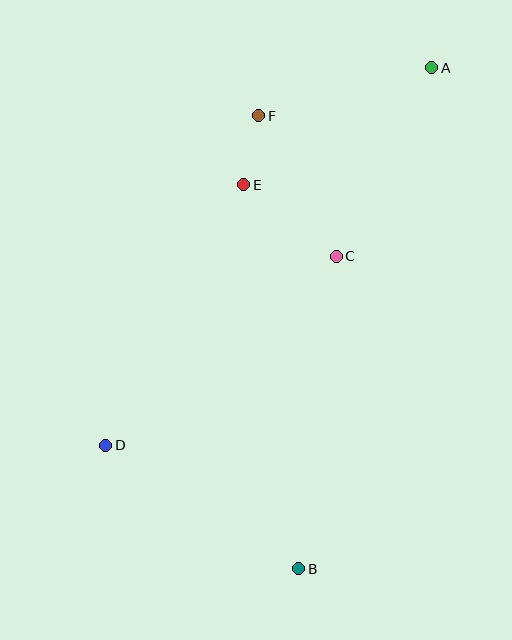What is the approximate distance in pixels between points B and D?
The distance between B and D is approximately 229 pixels.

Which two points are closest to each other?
Points E and F are closest to each other.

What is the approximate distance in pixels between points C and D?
The distance between C and D is approximately 298 pixels.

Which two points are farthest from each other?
Points A and B are farthest from each other.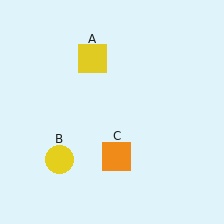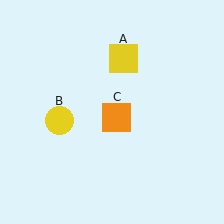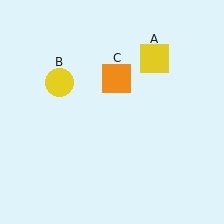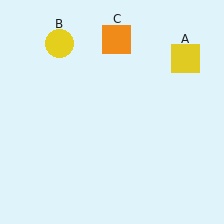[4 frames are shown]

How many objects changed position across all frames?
3 objects changed position: yellow square (object A), yellow circle (object B), orange square (object C).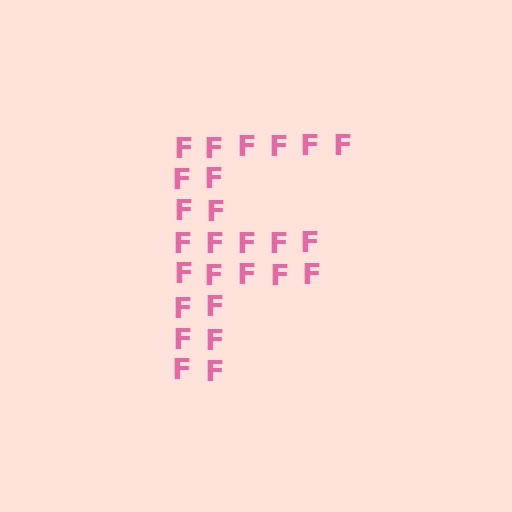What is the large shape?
The large shape is the letter F.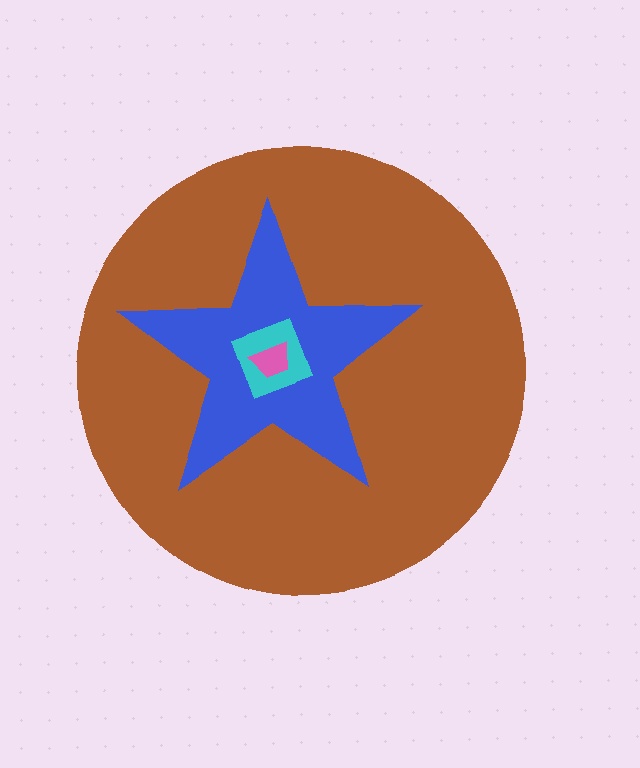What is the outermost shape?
The brown circle.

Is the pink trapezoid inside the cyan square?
Yes.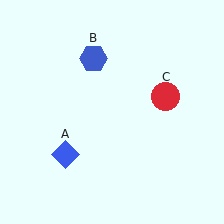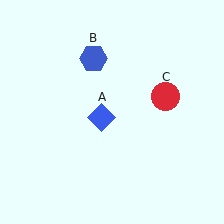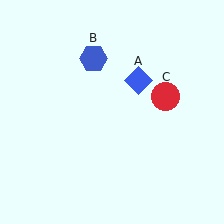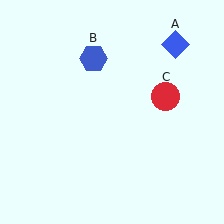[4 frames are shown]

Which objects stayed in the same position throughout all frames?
Blue hexagon (object B) and red circle (object C) remained stationary.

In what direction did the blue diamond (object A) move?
The blue diamond (object A) moved up and to the right.